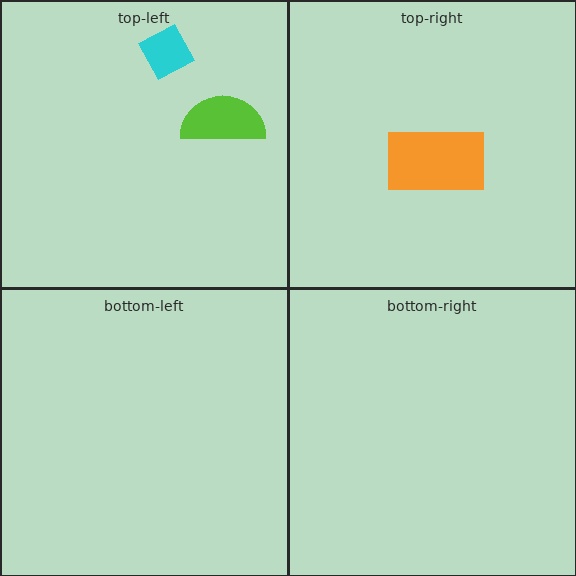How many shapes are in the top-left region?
2.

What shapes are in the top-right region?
The orange rectangle.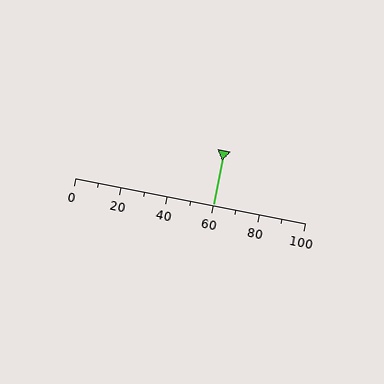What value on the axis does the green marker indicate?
The marker indicates approximately 60.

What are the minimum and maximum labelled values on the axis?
The axis runs from 0 to 100.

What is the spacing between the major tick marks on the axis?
The major ticks are spaced 20 apart.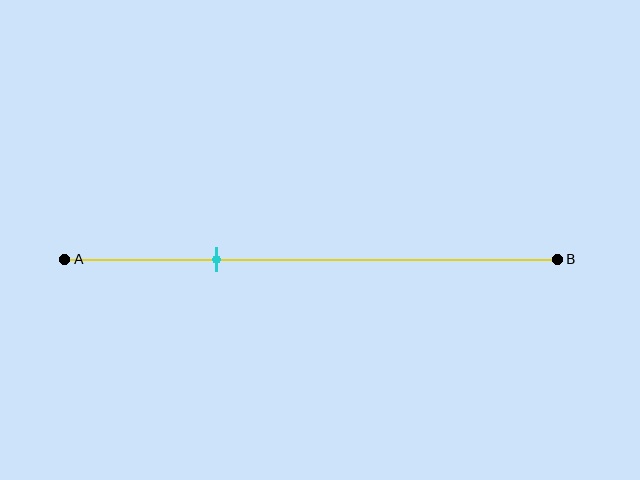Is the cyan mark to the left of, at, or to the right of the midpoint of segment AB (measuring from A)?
The cyan mark is to the left of the midpoint of segment AB.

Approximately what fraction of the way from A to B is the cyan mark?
The cyan mark is approximately 30% of the way from A to B.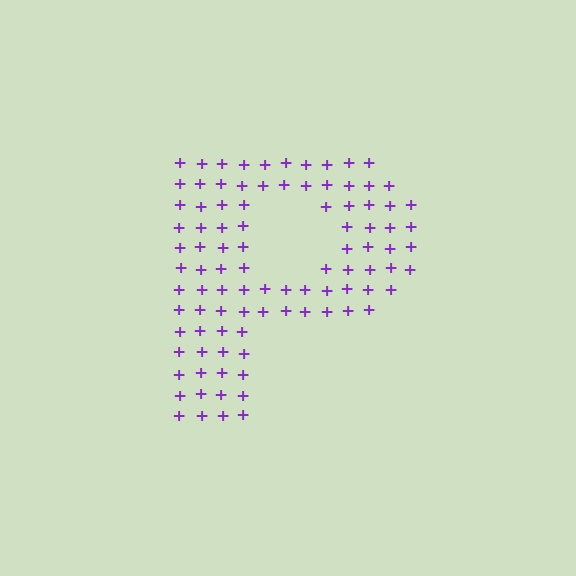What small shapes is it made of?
It is made of small plus signs.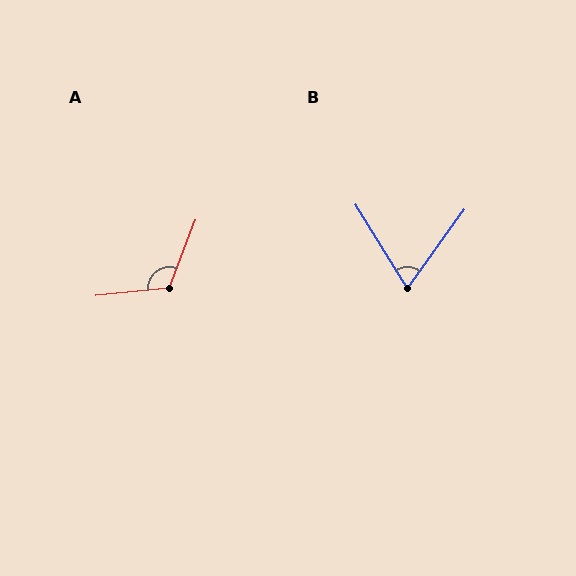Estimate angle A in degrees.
Approximately 118 degrees.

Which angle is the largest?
A, at approximately 118 degrees.